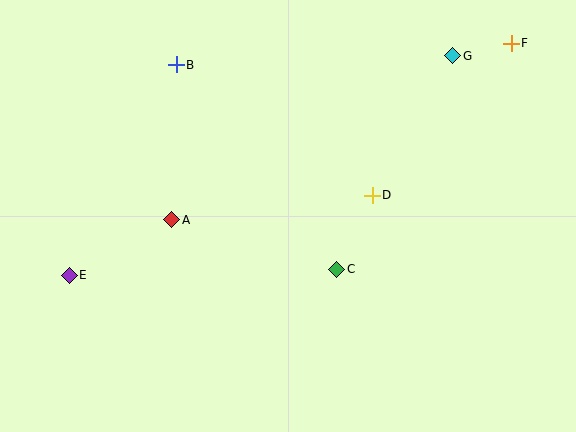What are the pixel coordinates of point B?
Point B is at (176, 65).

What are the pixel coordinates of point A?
Point A is at (172, 220).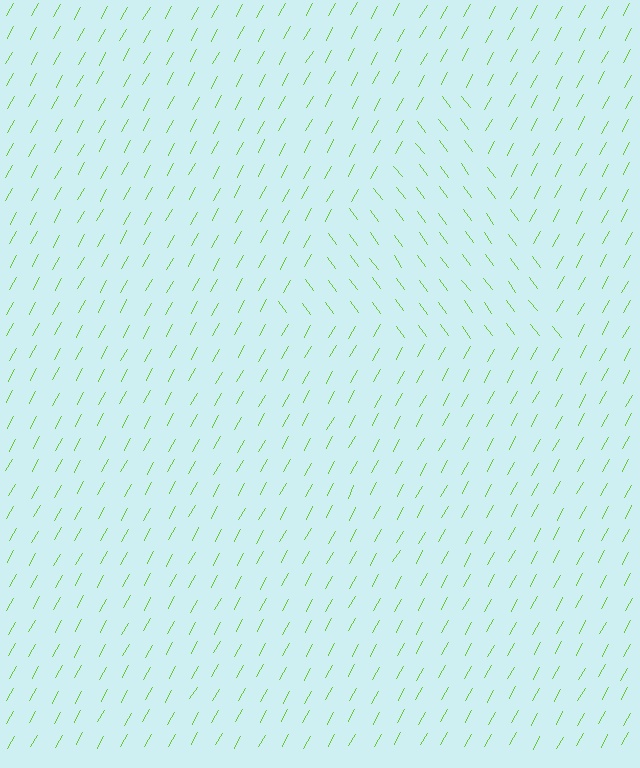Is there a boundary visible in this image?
Yes, there is a texture boundary formed by a change in line orientation.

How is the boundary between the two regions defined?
The boundary is defined purely by a change in line orientation (approximately 65 degrees difference). All lines are the same color and thickness.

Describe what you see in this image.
The image is filled with small lime line segments. A triangle region in the image has lines oriented differently from the surrounding lines, creating a visible texture boundary.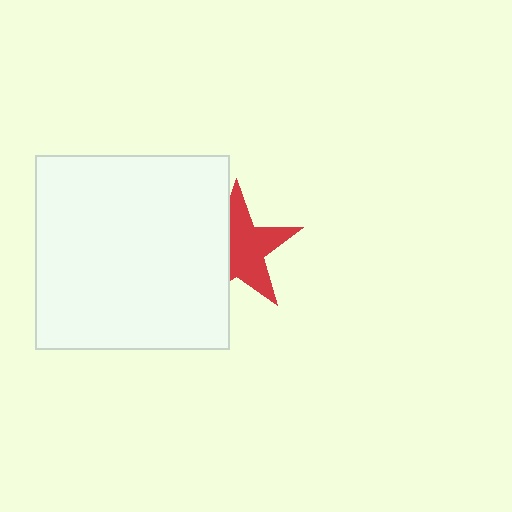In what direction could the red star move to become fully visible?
The red star could move right. That would shift it out from behind the white rectangle entirely.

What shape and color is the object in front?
The object in front is a white rectangle.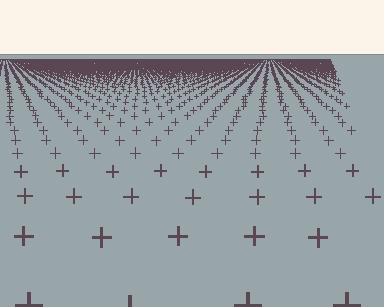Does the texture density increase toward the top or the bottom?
Density increases toward the top.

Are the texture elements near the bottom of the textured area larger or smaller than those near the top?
Larger. Near the bottom, elements are closer to the viewer and appear at a bigger on-screen size.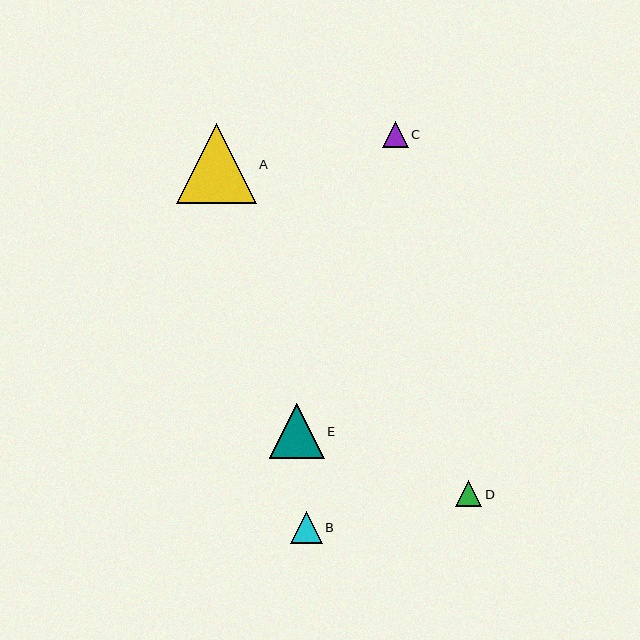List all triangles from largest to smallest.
From largest to smallest: A, E, B, D, C.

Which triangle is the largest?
Triangle A is the largest with a size of approximately 80 pixels.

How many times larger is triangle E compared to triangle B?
Triangle E is approximately 1.8 times the size of triangle B.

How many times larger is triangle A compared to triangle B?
Triangle A is approximately 2.6 times the size of triangle B.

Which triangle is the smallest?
Triangle C is the smallest with a size of approximately 26 pixels.